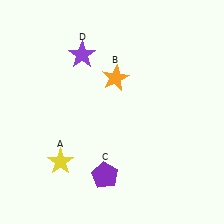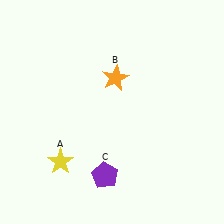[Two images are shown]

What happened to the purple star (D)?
The purple star (D) was removed in Image 2. It was in the top-left area of Image 1.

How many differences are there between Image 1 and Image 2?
There is 1 difference between the two images.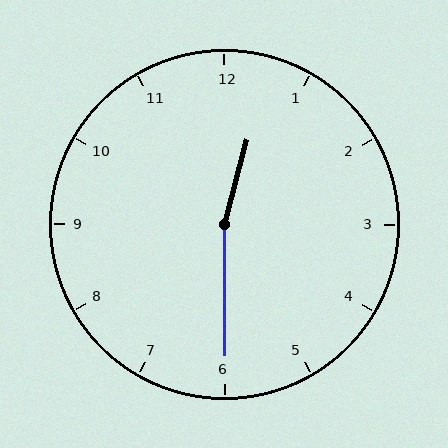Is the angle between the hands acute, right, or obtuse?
It is obtuse.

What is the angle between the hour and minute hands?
Approximately 165 degrees.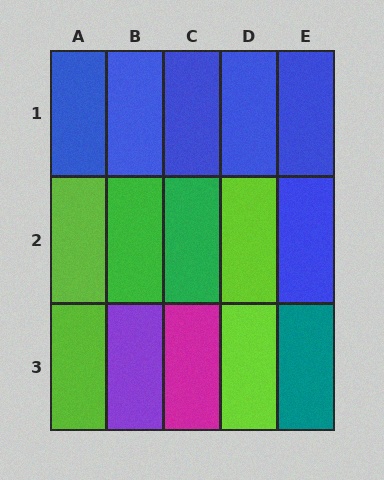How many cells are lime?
4 cells are lime.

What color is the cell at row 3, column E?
Teal.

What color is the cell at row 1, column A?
Blue.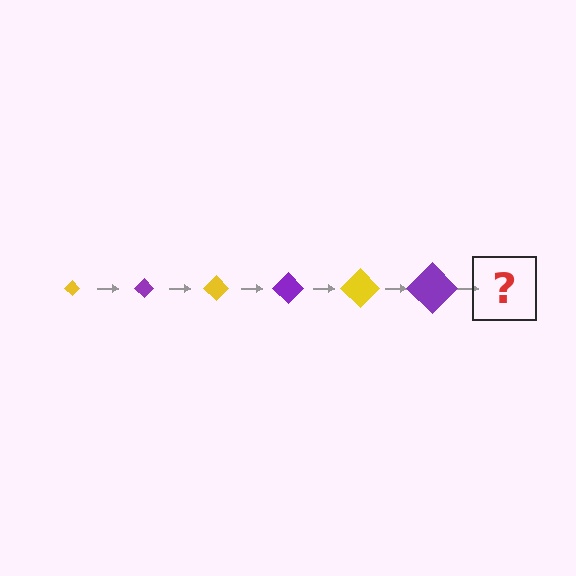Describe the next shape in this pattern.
It should be a yellow diamond, larger than the previous one.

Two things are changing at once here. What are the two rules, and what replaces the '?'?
The two rules are that the diamond grows larger each step and the color cycles through yellow and purple. The '?' should be a yellow diamond, larger than the previous one.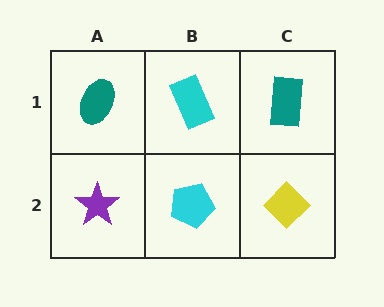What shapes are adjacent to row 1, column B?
A cyan pentagon (row 2, column B), a teal ellipse (row 1, column A), a teal rectangle (row 1, column C).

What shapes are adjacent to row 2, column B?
A cyan rectangle (row 1, column B), a purple star (row 2, column A), a yellow diamond (row 2, column C).